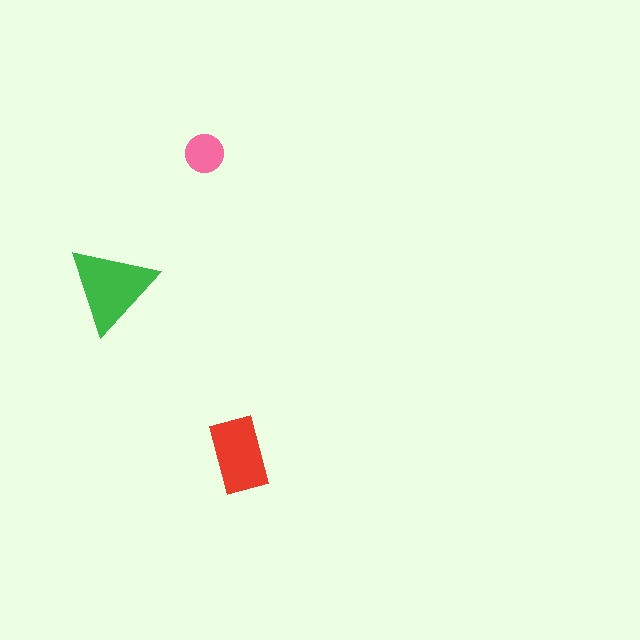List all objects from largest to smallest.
The green triangle, the red rectangle, the pink circle.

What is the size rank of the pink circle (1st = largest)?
3rd.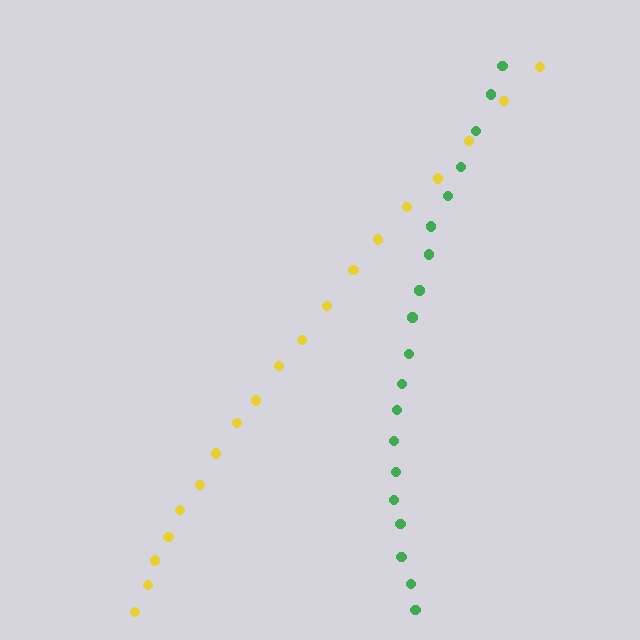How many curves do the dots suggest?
There are 2 distinct paths.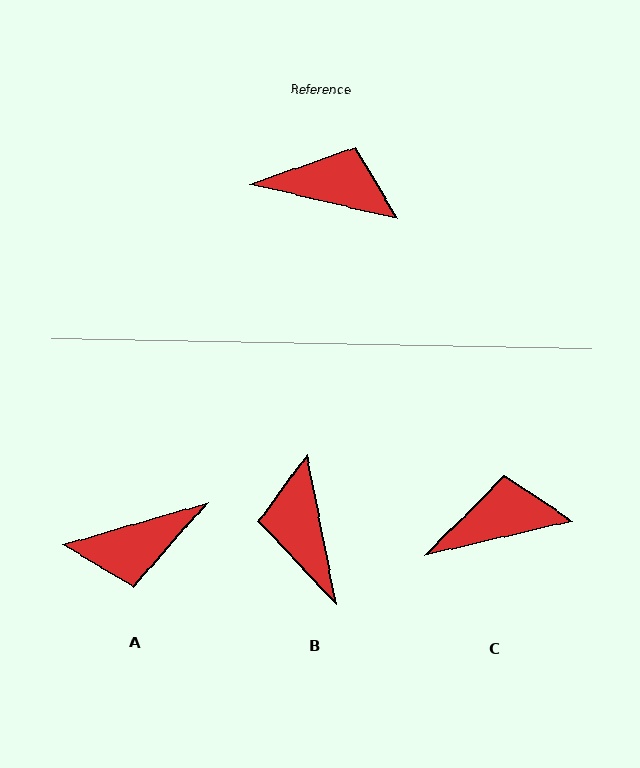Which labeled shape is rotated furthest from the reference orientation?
A, about 151 degrees away.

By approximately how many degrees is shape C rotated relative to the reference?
Approximately 26 degrees counter-clockwise.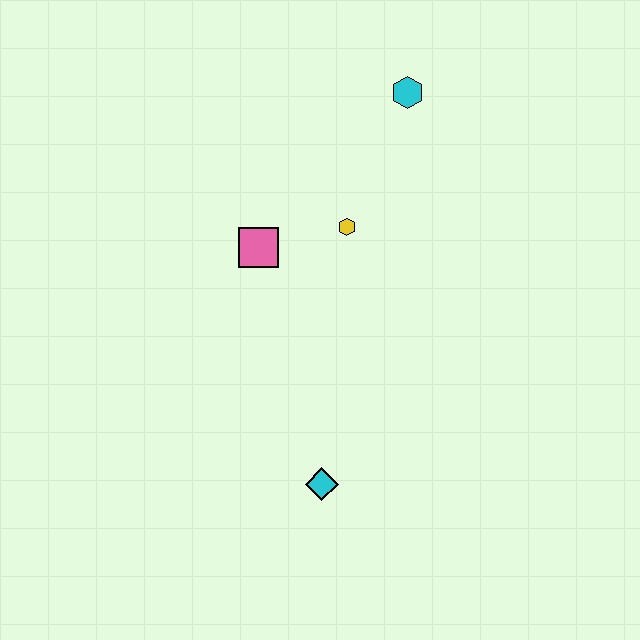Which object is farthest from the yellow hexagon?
The cyan diamond is farthest from the yellow hexagon.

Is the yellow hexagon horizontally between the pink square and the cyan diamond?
No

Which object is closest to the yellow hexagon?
The pink square is closest to the yellow hexagon.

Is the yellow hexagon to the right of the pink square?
Yes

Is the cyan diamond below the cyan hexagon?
Yes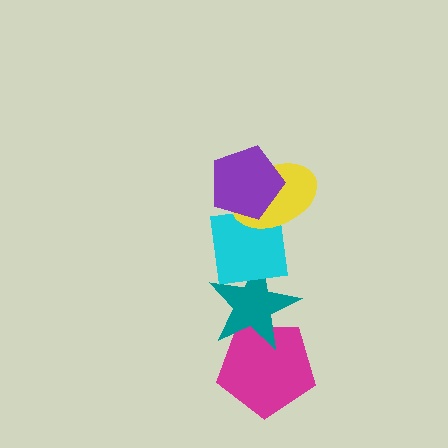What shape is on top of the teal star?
The cyan square is on top of the teal star.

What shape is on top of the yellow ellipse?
The purple pentagon is on top of the yellow ellipse.